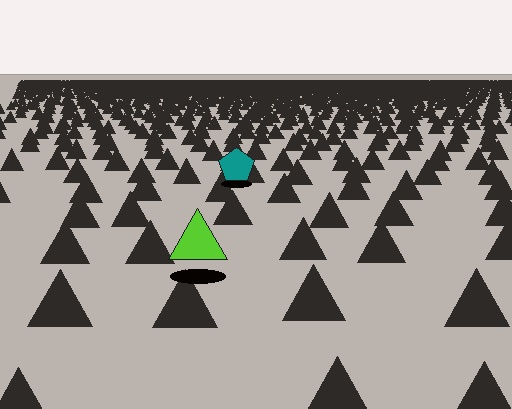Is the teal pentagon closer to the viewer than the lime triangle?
No. The lime triangle is closer — you can tell from the texture gradient: the ground texture is coarser near it.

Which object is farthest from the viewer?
The teal pentagon is farthest from the viewer. It appears smaller and the ground texture around it is denser.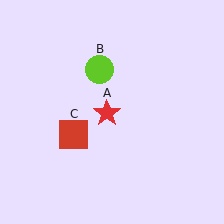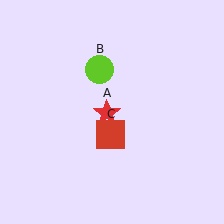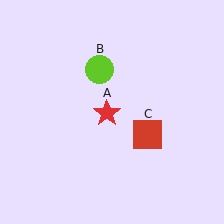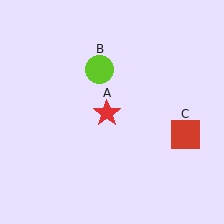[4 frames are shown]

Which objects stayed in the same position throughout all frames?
Red star (object A) and lime circle (object B) remained stationary.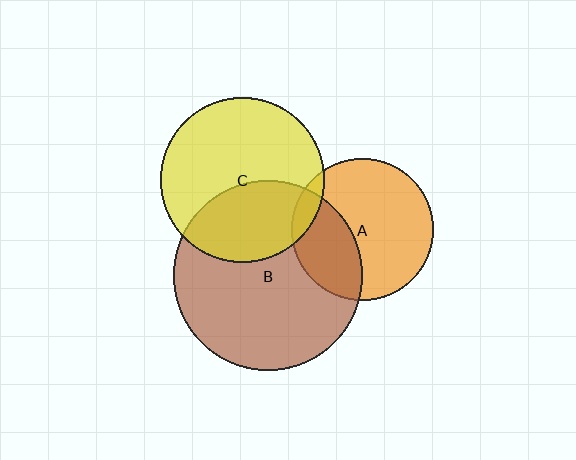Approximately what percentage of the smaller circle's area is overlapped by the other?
Approximately 10%.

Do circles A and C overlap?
Yes.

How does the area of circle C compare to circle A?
Approximately 1.3 times.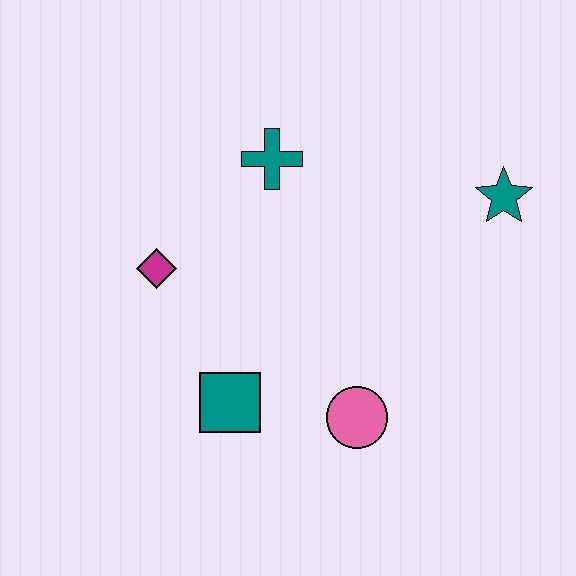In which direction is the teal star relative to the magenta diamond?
The teal star is to the right of the magenta diamond.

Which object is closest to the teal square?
The pink circle is closest to the teal square.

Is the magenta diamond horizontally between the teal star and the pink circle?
No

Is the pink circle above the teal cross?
No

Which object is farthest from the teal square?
The teal star is farthest from the teal square.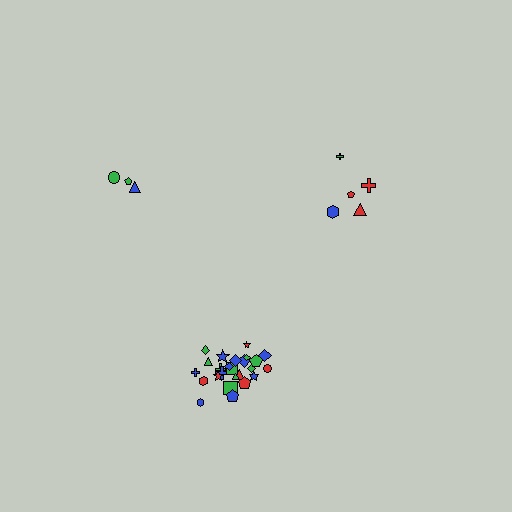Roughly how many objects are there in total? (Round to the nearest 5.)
Roughly 35 objects in total.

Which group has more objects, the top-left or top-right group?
The top-right group.